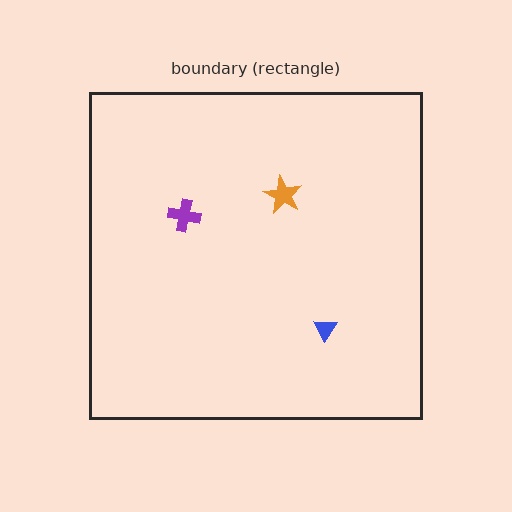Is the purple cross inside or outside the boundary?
Inside.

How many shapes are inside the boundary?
3 inside, 0 outside.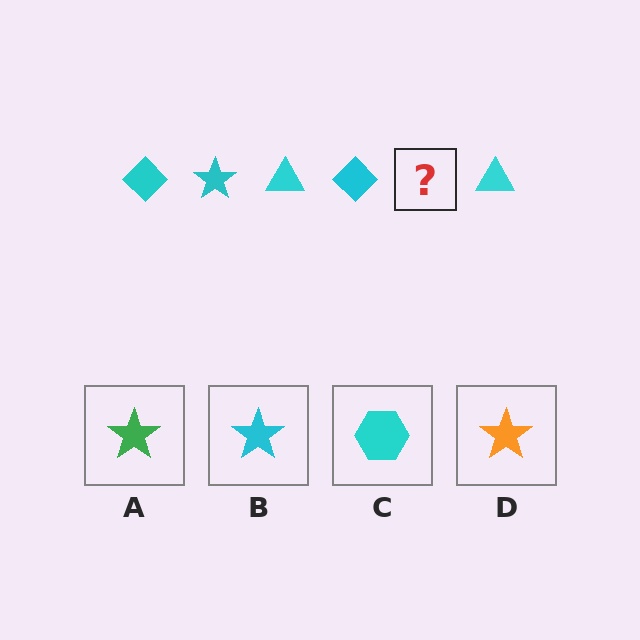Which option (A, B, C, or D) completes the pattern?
B.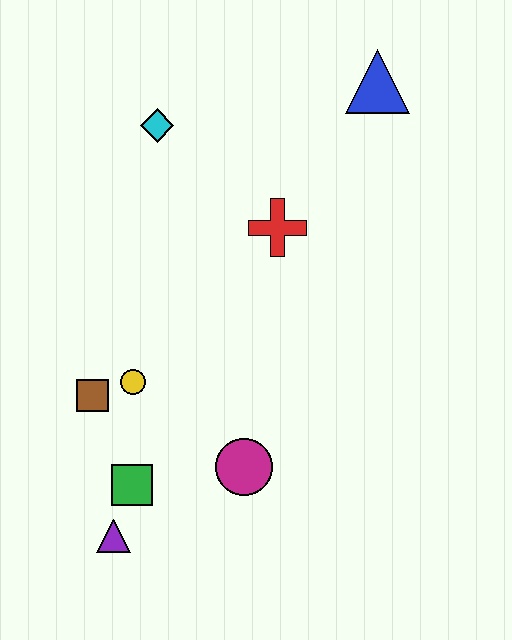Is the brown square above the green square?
Yes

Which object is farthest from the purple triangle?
The blue triangle is farthest from the purple triangle.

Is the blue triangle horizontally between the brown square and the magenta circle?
No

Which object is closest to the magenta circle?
The green square is closest to the magenta circle.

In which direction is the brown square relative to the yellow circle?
The brown square is to the left of the yellow circle.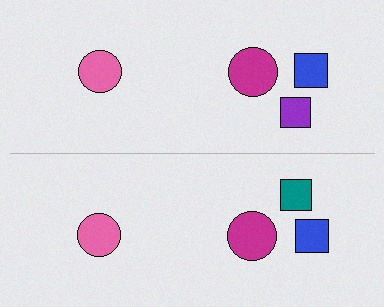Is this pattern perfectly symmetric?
No, the pattern is not perfectly symmetric. The teal square on the bottom side breaks the symmetry — its mirror counterpart is purple.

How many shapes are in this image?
There are 8 shapes in this image.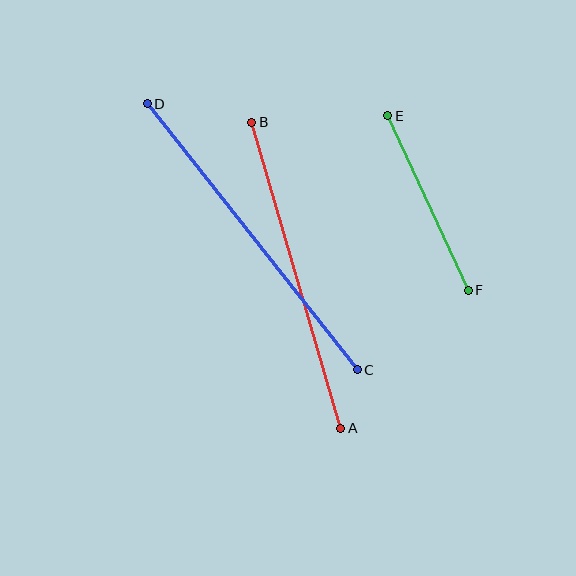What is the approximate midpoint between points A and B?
The midpoint is at approximately (296, 275) pixels.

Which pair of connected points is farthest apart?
Points C and D are farthest apart.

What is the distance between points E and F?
The distance is approximately 192 pixels.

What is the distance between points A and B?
The distance is approximately 319 pixels.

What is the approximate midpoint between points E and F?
The midpoint is at approximately (428, 203) pixels.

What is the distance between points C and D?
The distance is approximately 339 pixels.